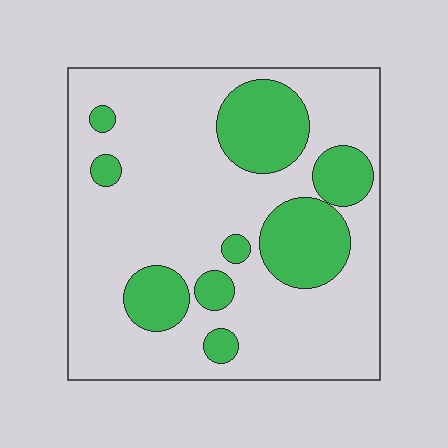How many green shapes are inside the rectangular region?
9.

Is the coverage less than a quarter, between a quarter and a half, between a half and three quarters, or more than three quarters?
Less than a quarter.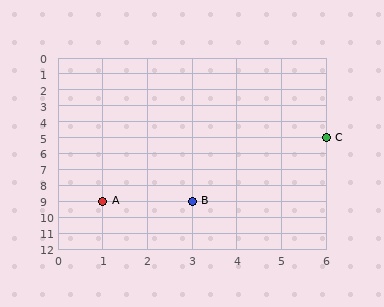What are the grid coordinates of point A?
Point A is at grid coordinates (1, 9).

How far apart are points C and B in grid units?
Points C and B are 3 columns and 4 rows apart (about 5.0 grid units diagonally).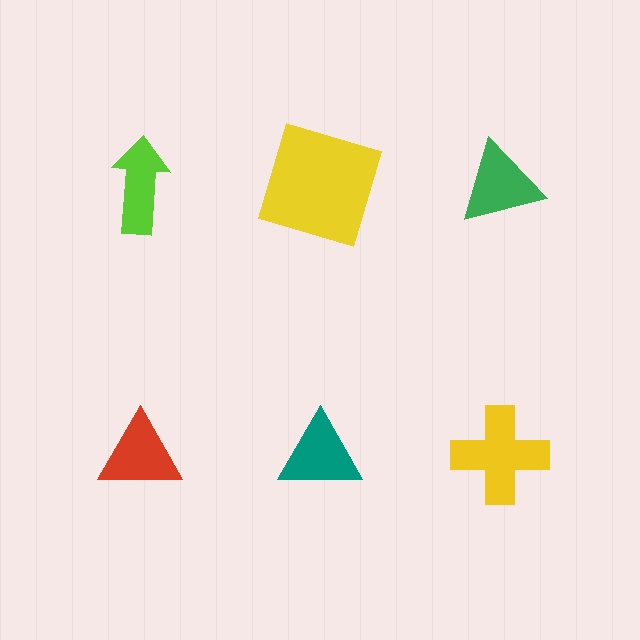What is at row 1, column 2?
A yellow square.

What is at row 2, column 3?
A yellow cross.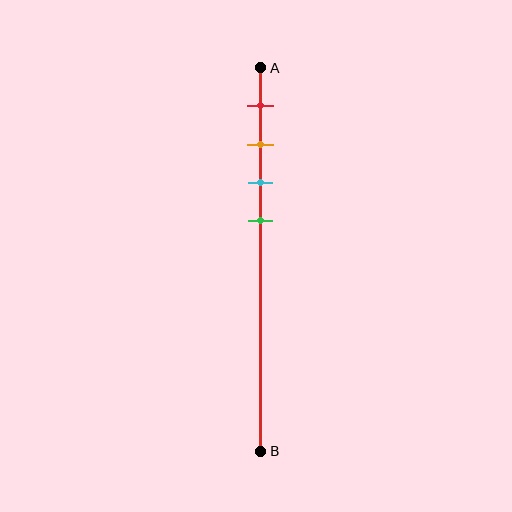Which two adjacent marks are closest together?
The orange and cyan marks are the closest adjacent pair.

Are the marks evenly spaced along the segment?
Yes, the marks are approximately evenly spaced.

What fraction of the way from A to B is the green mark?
The green mark is approximately 40% (0.4) of the way from A to B.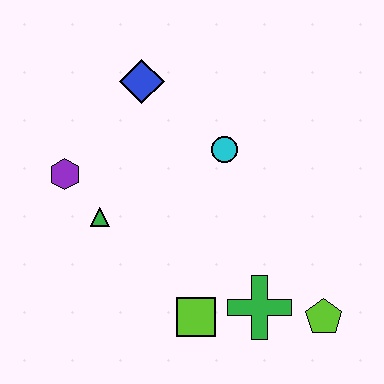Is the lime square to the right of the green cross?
No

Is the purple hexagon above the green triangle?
Yes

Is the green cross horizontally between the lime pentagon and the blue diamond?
Yes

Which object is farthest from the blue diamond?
The lime pentagon is farthest from the blue diamond.